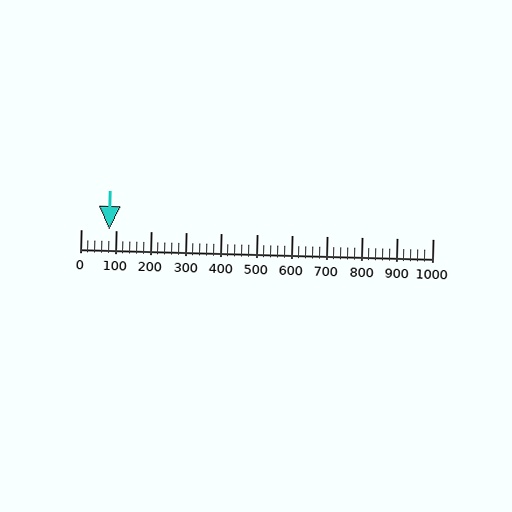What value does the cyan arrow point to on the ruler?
The cyan arrow points to approximately 80.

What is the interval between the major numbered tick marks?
The major tick marks are spaced 100 units apart.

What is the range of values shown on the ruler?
The ruler shows values from 0 to 1000.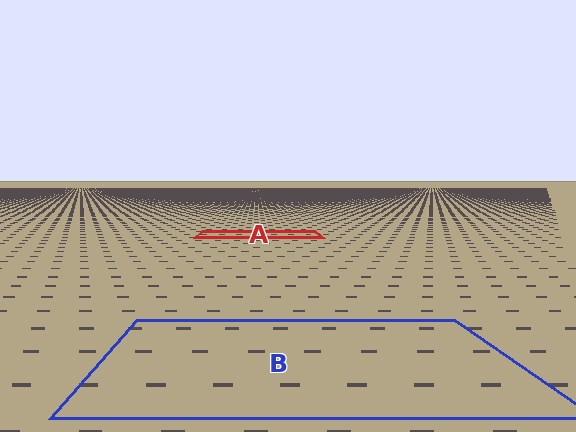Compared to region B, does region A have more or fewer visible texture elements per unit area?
Region A has more texture elements per unit area — they are packed more densely because it is farther away.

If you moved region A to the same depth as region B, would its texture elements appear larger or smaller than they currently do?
They would appear larger. At a closer depth, the same texture elements are projected at a bigger on-screen size.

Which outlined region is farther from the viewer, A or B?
Region A is farther from the viewer — the texture elements inside it appear smaller and more densely packed.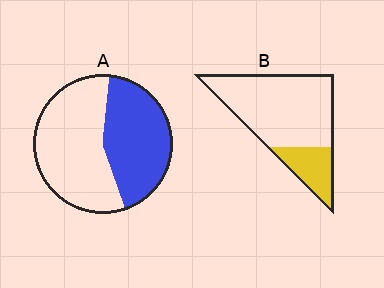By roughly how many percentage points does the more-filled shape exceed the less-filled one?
By roughly 20 percentage points (A over B).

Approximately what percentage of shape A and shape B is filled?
A is approximately 45% and B is approximately 25%.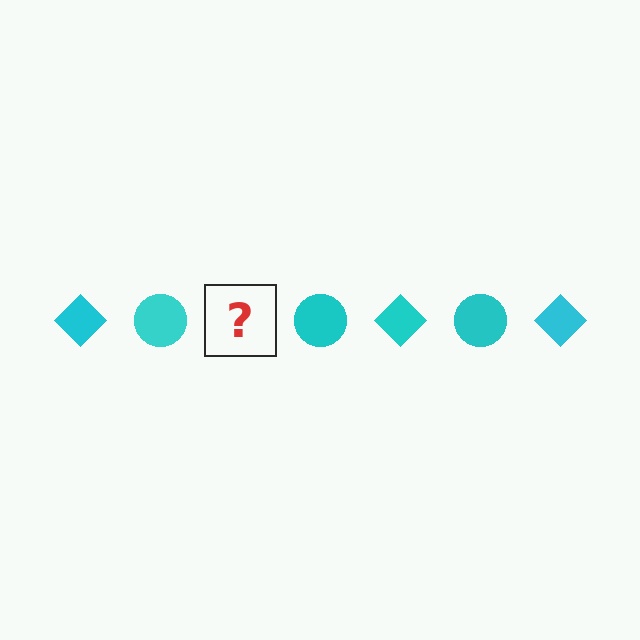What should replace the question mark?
The question mark should be replaced with a cyan diamond.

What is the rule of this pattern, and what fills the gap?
The rule is that the pattern cycles through diamond, circle shapes in cyan. The gap should be filled with a cyan diamond.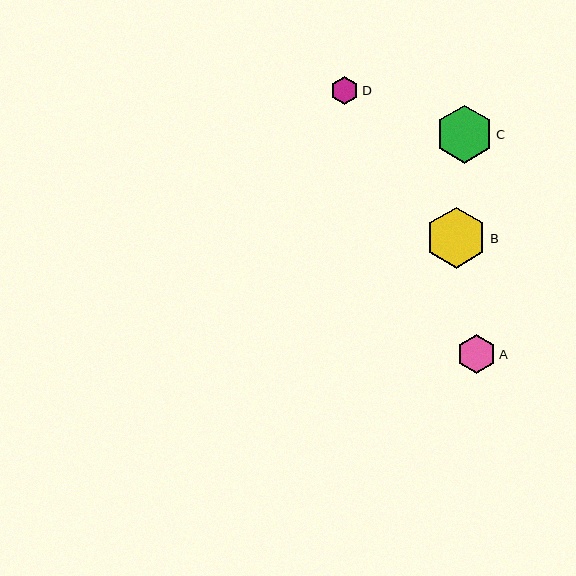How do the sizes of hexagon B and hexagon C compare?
Hexagon B and hexagon C are approximately the same size.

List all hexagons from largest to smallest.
From largest to smallest: B, C, A, D.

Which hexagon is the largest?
Hexagon B is the largest with a size of approximately 61 pixels.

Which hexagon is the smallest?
Hexagon D is the smallest with a size of approximately 28 pixels.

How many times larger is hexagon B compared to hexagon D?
Hexagon B is approximately 2.2 times the size of hexagon D.